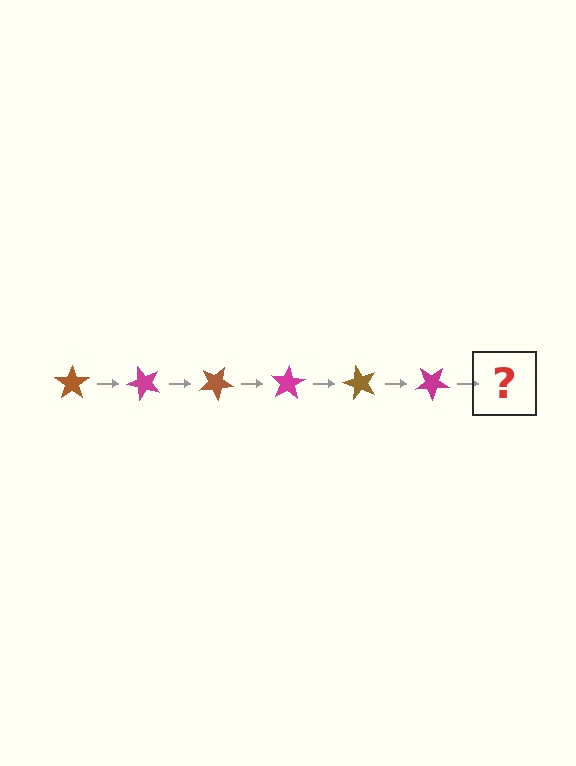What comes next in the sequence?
The next element should be a brown star, rotated 300 degrees from the start.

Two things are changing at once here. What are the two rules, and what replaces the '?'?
The two rules are that it rotates 50 degrees each step and the color cycles through brown and magenta. The '?' should be a brown star, rotated 300 degrees from the start.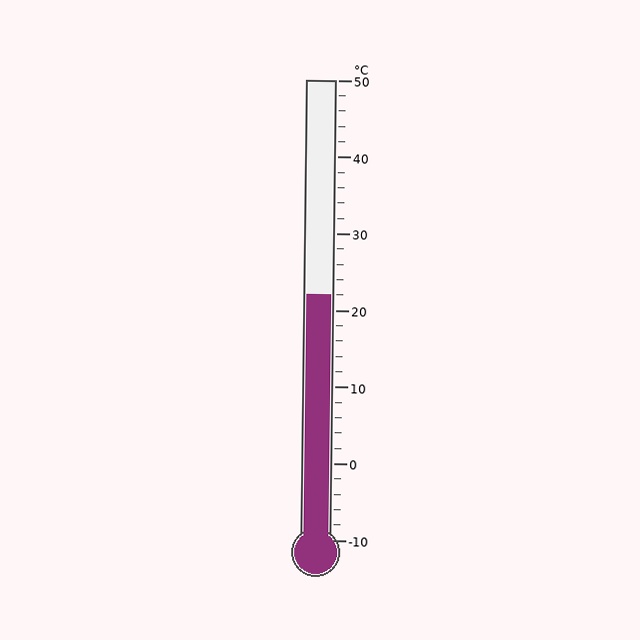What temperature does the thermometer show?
The thermometer shows approximately 22°C.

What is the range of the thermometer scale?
The thermometer scale ranges from -10°C to 50°C.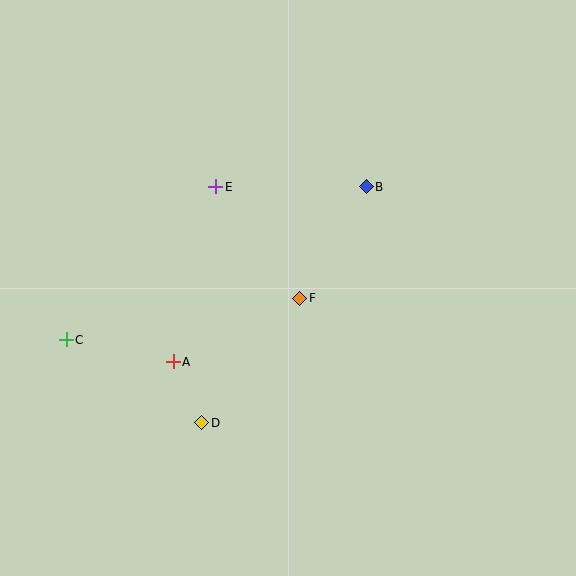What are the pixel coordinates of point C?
Point C is at (66, 340).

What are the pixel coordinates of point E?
Point E is at (216, 187).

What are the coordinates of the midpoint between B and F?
The midpoint between B and F is at (333, 243).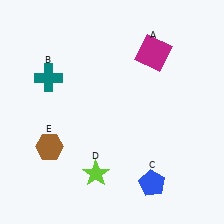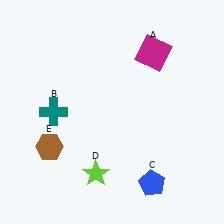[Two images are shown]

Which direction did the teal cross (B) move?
The teal cross (B) moved down.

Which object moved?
The teal cross (B) moved down.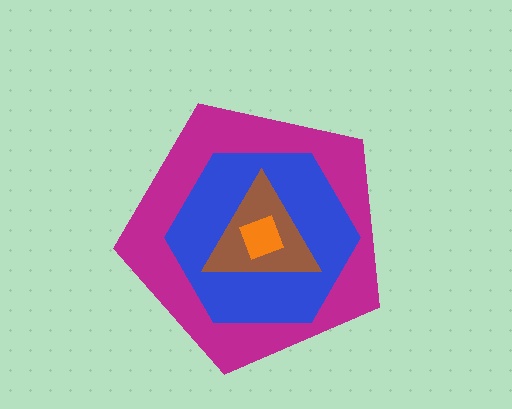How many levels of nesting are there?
4.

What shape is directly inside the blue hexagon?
The brown triangle.